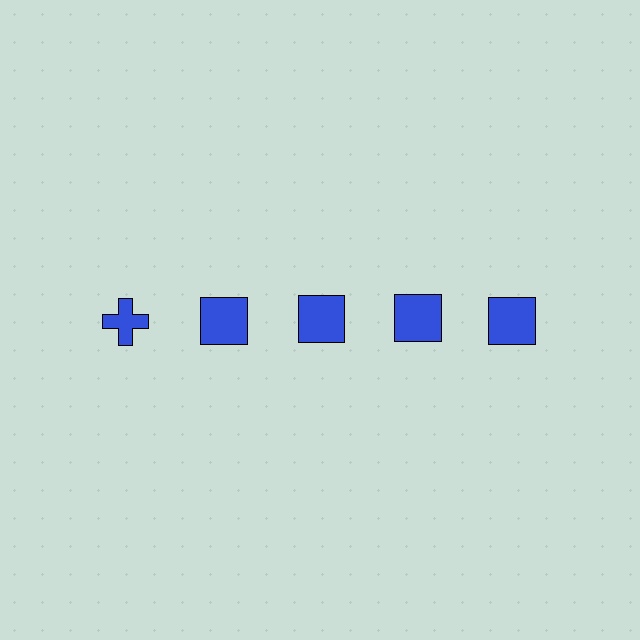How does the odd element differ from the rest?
It has a different shape: cross instead of square.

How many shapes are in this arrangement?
There are 5 shapes arranged in a grid pattern.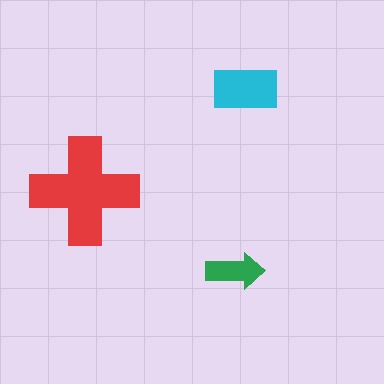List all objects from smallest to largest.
The green arrow, the cyan rectangle, the red cross.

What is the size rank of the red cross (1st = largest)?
1st.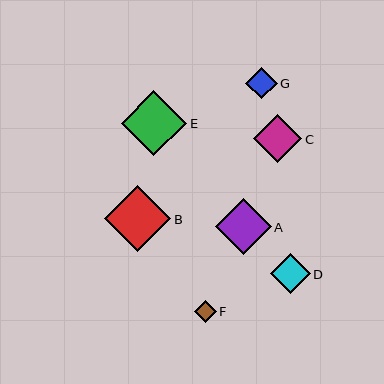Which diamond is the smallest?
Diamond F is the smallest with a size of approximately 22 pixels.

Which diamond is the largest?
Diamond B is the largest with a size of approximately 66 pixels.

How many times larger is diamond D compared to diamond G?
Diamond D is approximately 1.3 times the size of diamond G.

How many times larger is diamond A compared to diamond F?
Diamond A is approximately 2.6 times the size of diamond F.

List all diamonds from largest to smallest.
From largest to smallest: B, E, A, C, D, G, F.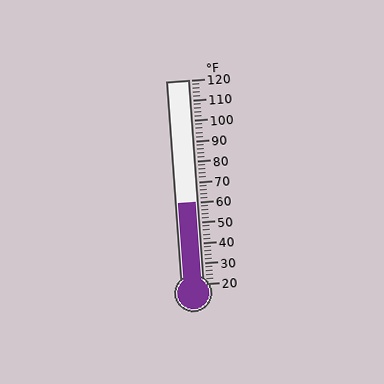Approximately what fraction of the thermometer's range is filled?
The thermometer is filled to approximately 40% of its range.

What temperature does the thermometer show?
The thermometer shows approximately 60°F.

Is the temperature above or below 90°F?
The temperature is below 90°F.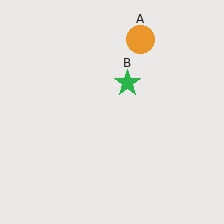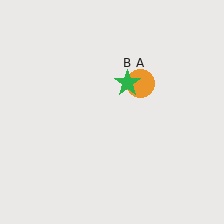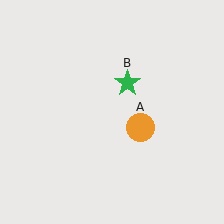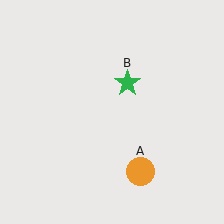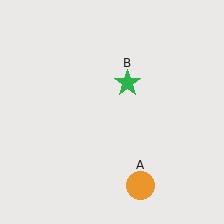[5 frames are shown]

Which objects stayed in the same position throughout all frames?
Green star (object B) remained stationary.